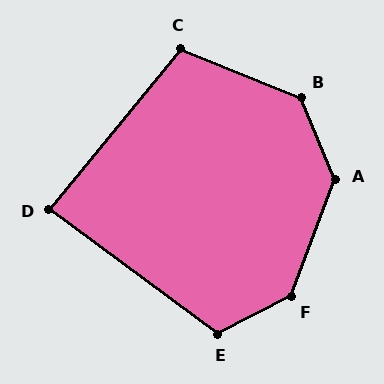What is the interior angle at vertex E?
Approximately 117 degrees (obtuse).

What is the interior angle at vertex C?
Approximately 107 degrees (obtuse).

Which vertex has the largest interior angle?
F, at approximately 137 degrees.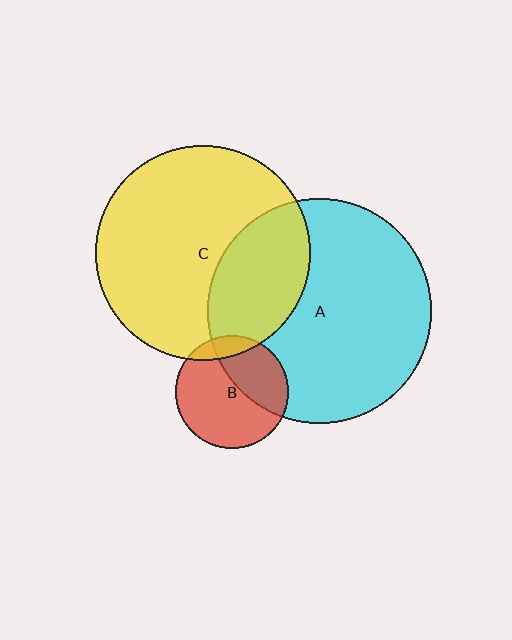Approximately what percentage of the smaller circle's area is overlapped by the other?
Approximately 10%.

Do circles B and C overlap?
Yes.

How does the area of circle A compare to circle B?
Approximately 3.9 times.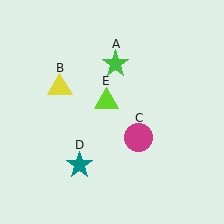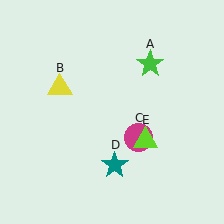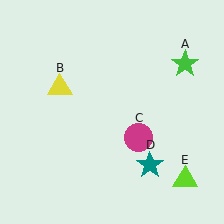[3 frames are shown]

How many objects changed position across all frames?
3 objects changed position: green star (object A), teal star (object D), lime triangle (object E).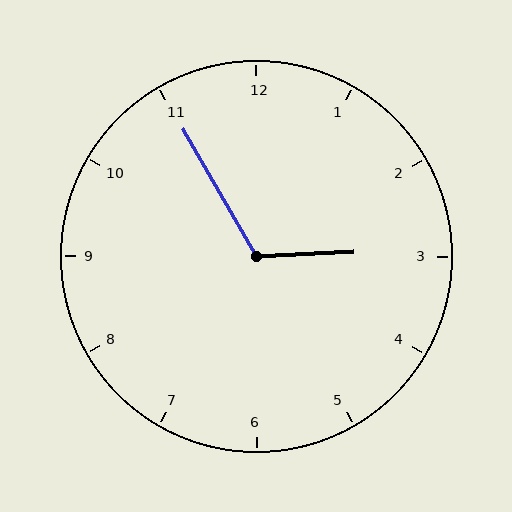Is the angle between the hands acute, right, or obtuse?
It is obtuse.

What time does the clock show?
2:55.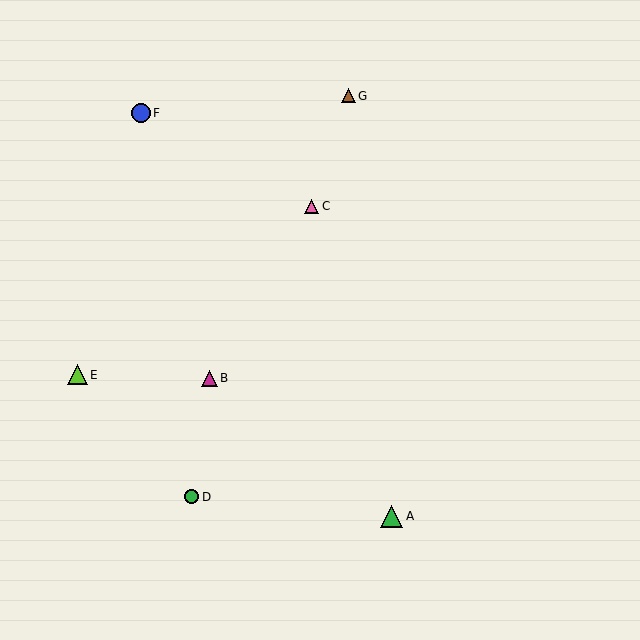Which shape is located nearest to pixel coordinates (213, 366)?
The magenta triangle (labeled B) at (209, 378) is nearest to that location.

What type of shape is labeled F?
Shape F is a blue circle.